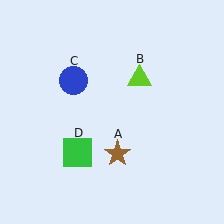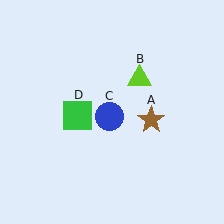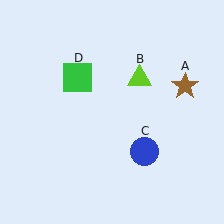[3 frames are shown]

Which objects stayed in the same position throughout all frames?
Lime triangle (object B) remained stationary.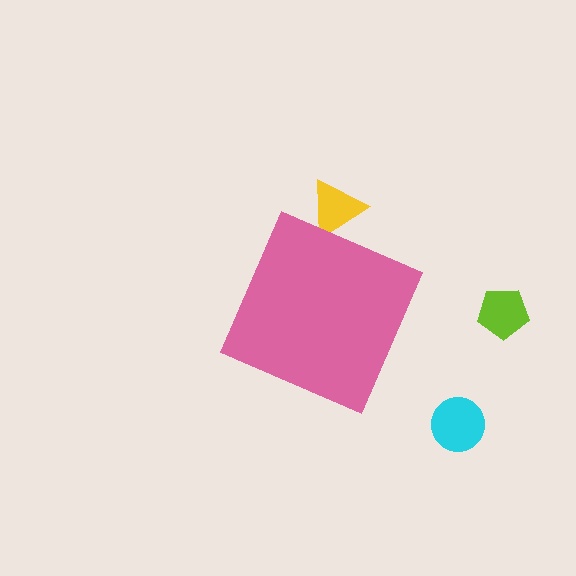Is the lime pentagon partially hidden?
No, the lime pentagon is fully visible.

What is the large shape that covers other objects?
A pink diamond.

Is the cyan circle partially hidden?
No, the cyan circle is fully visible.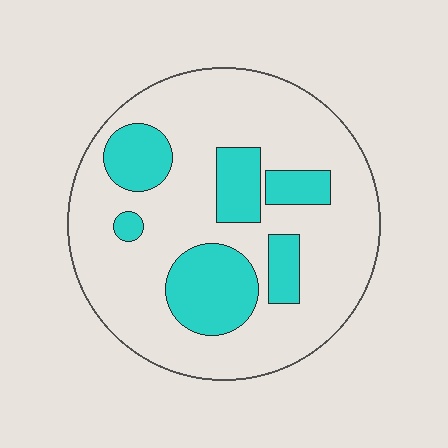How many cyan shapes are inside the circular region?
6.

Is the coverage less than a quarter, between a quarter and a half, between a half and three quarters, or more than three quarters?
Between a quarter and a half.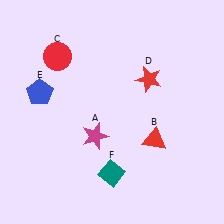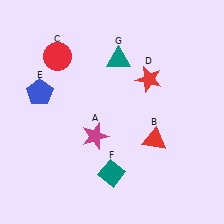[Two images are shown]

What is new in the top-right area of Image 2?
A teal triangle (G) was added in the top-right area of Image 2.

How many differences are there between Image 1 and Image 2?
There is 1 difference between the two images.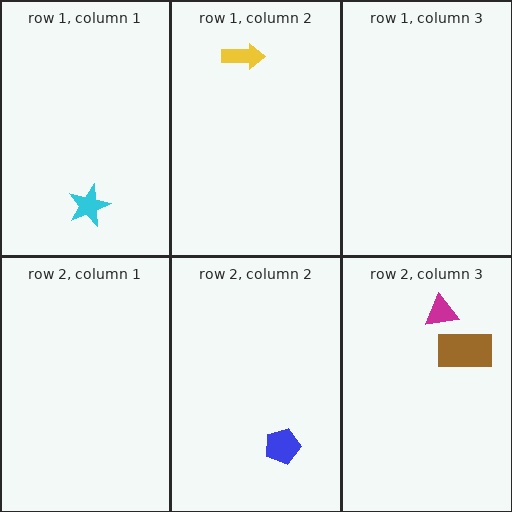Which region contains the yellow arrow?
The row 1, column 2 region.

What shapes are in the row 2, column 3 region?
The magenta triangle, the brown rectangle.